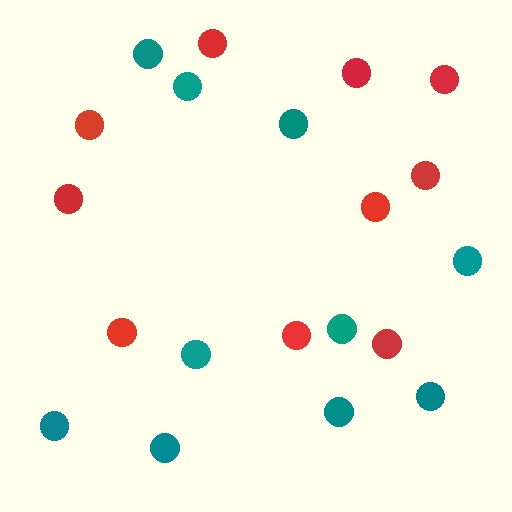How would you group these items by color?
There are 2 groups: one group of red circles (10) and one group of teal circles (10).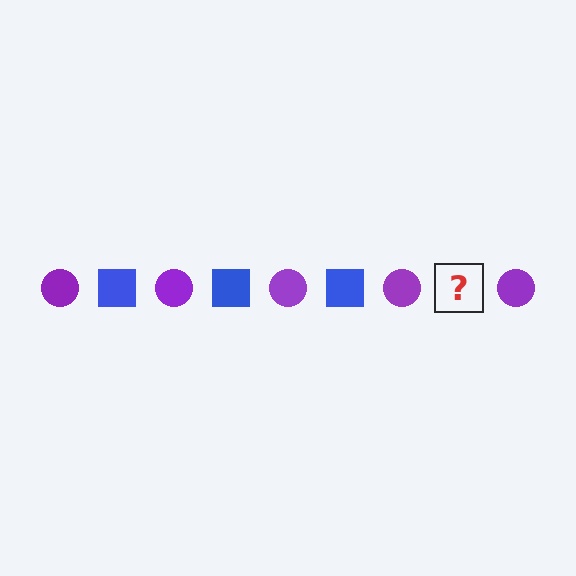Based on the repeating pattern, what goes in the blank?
The blank should be a blue square.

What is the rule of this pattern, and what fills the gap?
The rule is that the pattern alternates between purple circle and blue square. The gap should be filled with a blue square.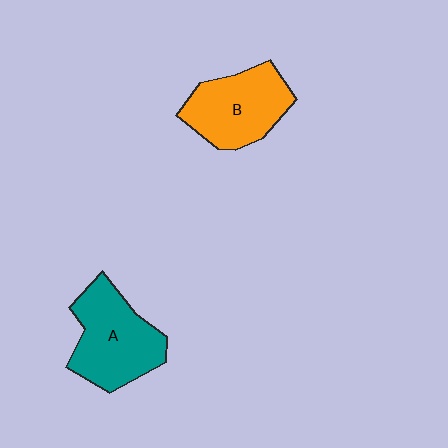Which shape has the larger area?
Shape A (teal).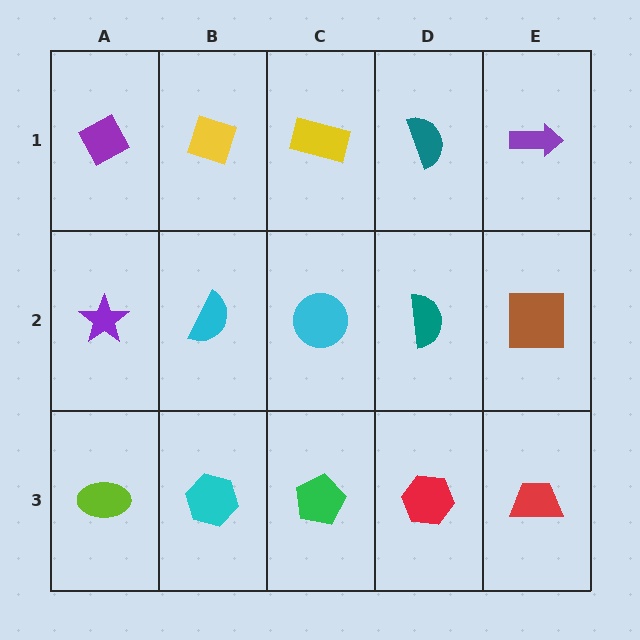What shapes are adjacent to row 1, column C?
A cyan circle (row 2, column C), a yellow diamond (row 1, column B), a teal semicircle (row 1, column D).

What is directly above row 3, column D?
A teal semicircle.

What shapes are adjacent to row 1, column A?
A purple star (row 2, column A), a yellow diamond (row 1, column B).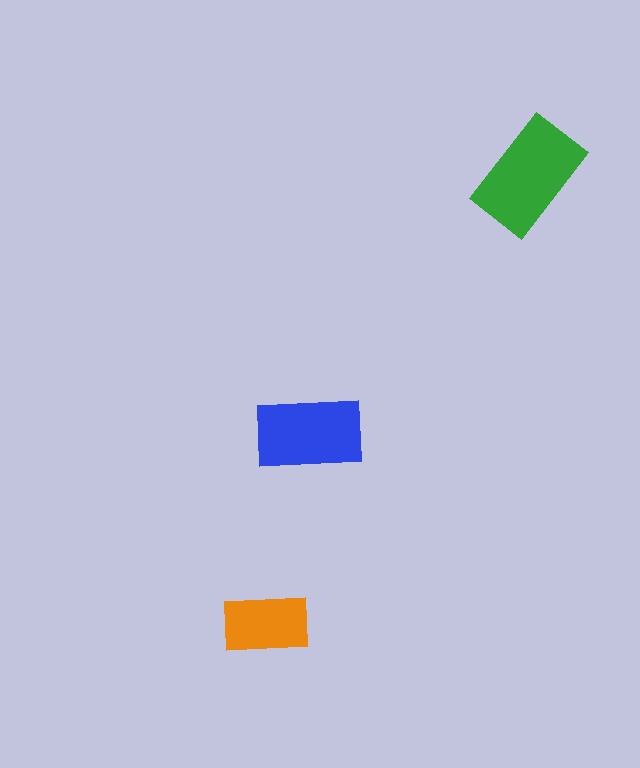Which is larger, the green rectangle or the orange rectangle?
The green one.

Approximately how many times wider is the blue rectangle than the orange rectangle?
About 1.5 times wider.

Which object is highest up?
The green rectangle is topmost.